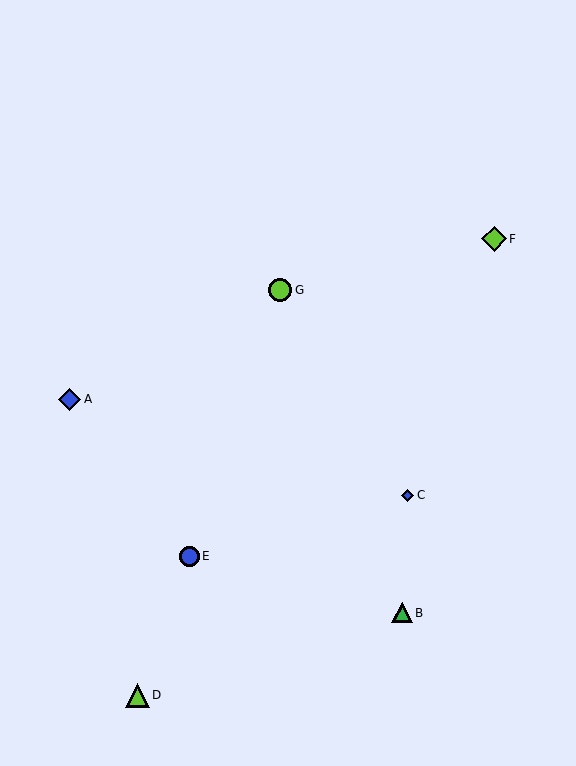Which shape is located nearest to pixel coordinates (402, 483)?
The blue diamond (labeled C) at (408, 495) is nearest to that location.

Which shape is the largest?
The lime diamond (labeled F) is the largest.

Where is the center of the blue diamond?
The center of the blue diamond is at (408, 495).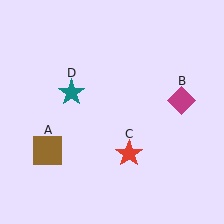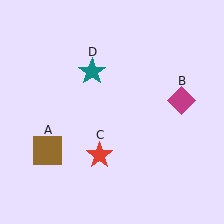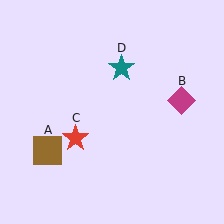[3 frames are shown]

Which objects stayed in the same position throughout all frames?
Brown square (object A) and magenta diamond (object B) remained stationary.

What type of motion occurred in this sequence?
The red star (object C), teal star (object D) rotated clockwise around the center of the scene.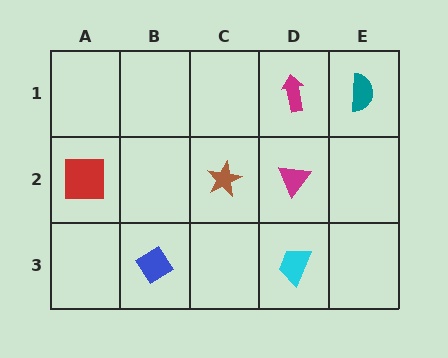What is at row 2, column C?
A brown star.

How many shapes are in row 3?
2 shapes.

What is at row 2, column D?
A magenta triangle.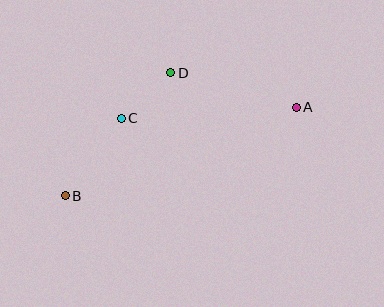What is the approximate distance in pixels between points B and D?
The distance between B and D is approximately 162 pixels.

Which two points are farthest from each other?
Points A and B are farthest from each other.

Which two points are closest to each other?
Points C and D are closest to each other.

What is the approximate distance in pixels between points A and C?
The distance between A and C is approximately 175 pixels.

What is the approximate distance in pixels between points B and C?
The distance between B and C is approximately 95 pixels.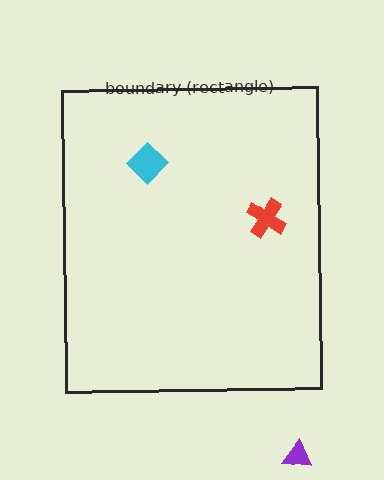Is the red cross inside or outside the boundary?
Inside.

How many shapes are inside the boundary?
2 inside, 1 outside.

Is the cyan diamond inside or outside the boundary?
Inside.